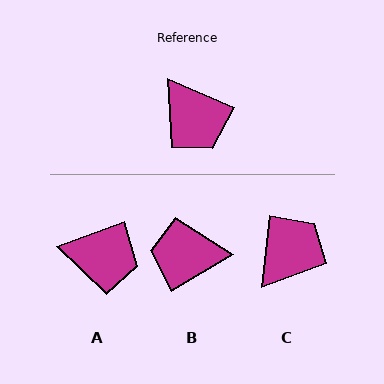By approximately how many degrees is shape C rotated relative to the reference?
Approximately 107 degrees counter-clockwise.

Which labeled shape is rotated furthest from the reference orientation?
B, about 126 degrees away.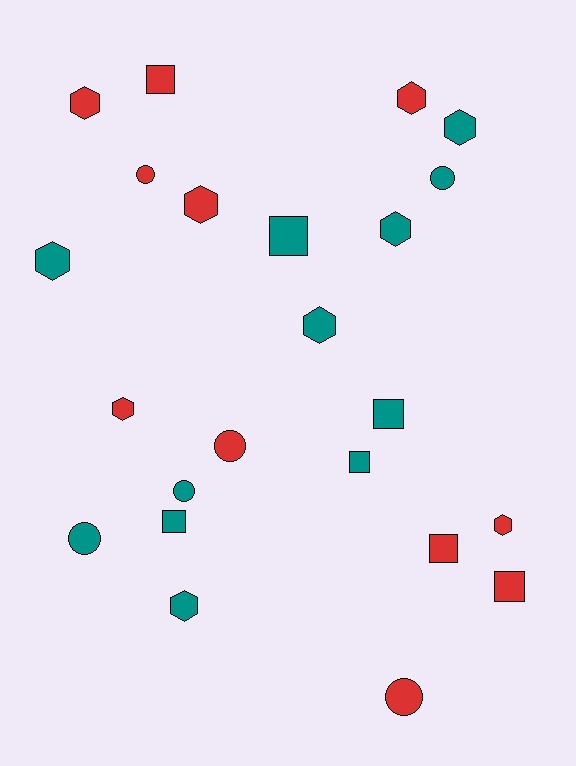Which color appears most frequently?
Teal, with 12 objects.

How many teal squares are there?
There are 4 teal squares.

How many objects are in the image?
There are 23 objects.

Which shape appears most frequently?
Hexagon, with 10 objects.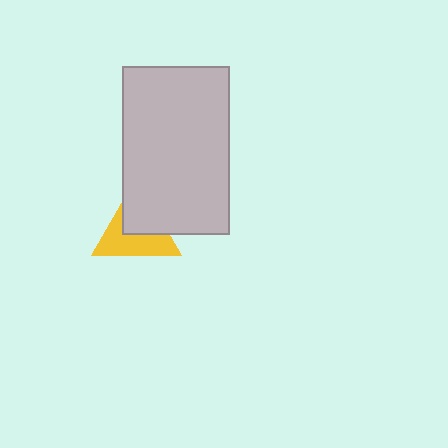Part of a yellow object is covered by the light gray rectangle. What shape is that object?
It is a triangle.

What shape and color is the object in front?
The object in front is a light gray rectangle.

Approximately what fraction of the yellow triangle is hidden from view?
Roughly 47% of the yellow triangle is hidden behind the light gray rectangle.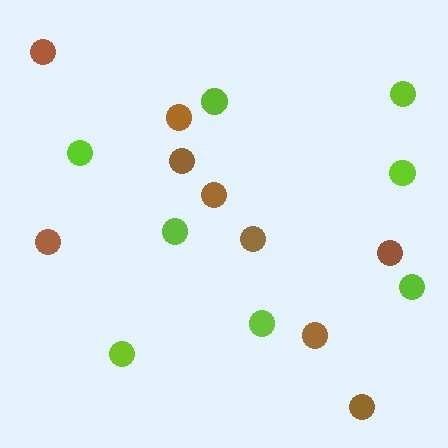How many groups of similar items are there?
There are 2 groups: one group of brown circles (9) and one group of lime circles (8).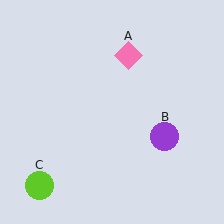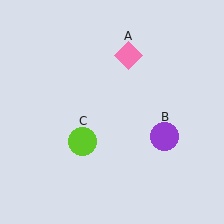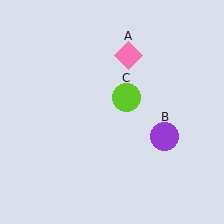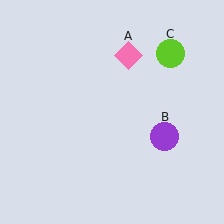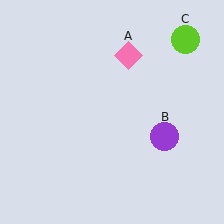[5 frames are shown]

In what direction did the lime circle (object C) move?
The lime circle (object C) moved up and to the right.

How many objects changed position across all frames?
1 object changed position: lime circle (object C).